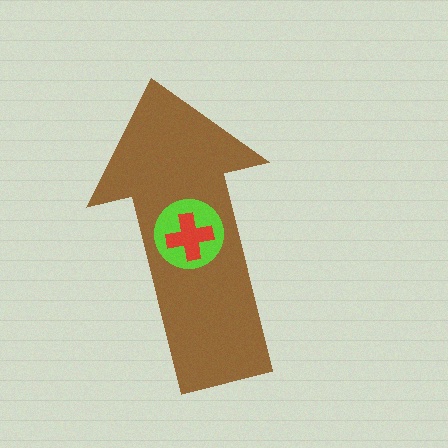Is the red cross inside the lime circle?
Yes.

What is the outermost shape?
The brown arrow.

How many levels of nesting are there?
3.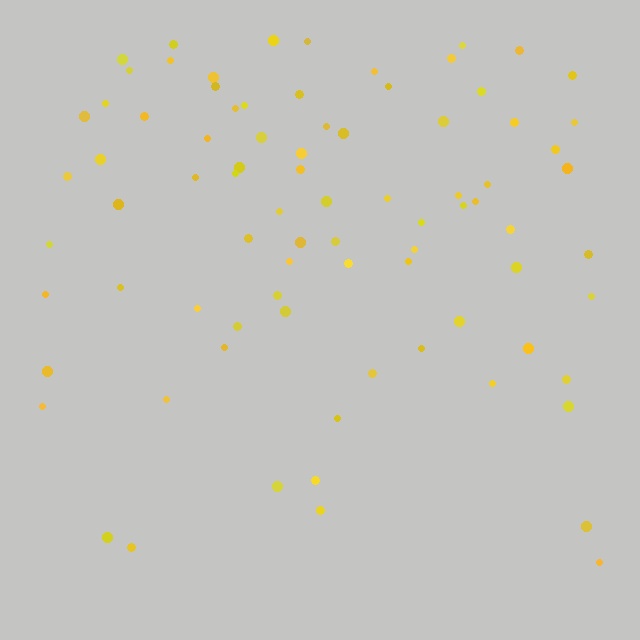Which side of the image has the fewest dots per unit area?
The bottom.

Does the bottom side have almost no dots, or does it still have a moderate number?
Still a moderate number, just noticeably fewer than the top.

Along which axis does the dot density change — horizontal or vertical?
Vertical.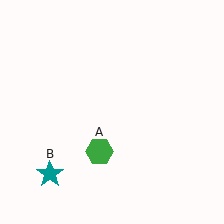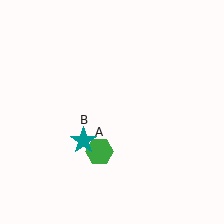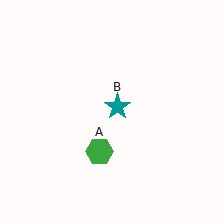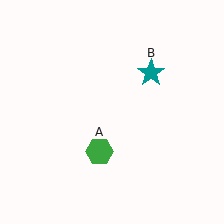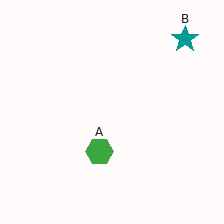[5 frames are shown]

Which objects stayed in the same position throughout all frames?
Green hexagon (object A) remained stationary.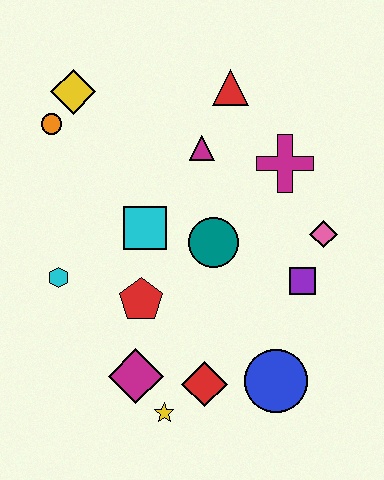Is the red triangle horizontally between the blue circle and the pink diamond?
No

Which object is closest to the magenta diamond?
The yellow star is closest to the magenta diamond.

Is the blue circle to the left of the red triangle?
No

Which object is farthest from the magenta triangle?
The yellow star is farthest from the magenta triangle.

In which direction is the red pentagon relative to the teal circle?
The red pentagon is to the left of the teal circle.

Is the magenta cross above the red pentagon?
Yes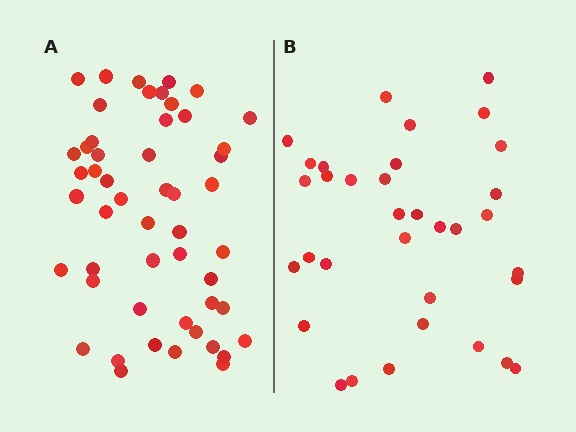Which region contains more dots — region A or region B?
Region A (the left region) has more dots.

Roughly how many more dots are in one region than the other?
Region A has approximately 15 more dots than region B.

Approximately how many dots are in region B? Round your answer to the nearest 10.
About 30 dots. (The exact count is 34, which rounds to 30.)